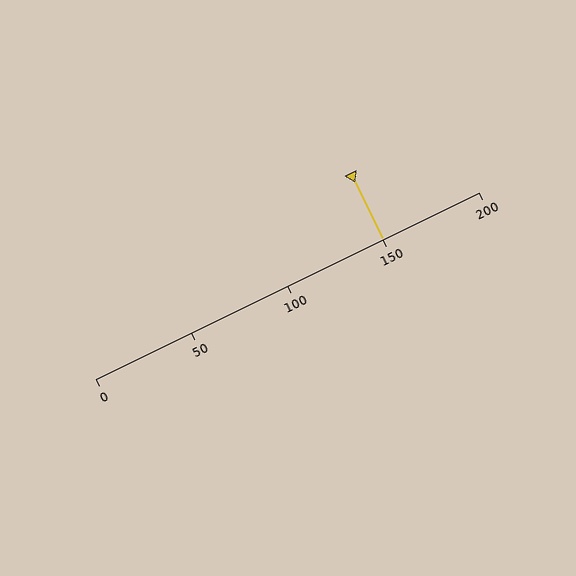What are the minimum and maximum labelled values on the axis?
The axis runs from 0 to 200.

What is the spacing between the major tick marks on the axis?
The major ticks are spaced 50 apart.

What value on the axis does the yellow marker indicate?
The marker indicates approximately 150.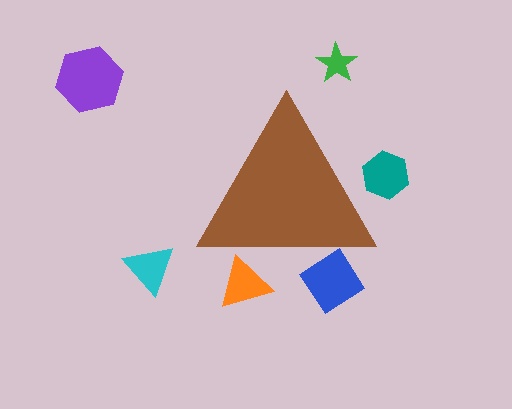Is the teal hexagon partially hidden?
Yes, the teal hexagon is partially hidden behind the brown triangle.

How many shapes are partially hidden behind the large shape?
3 shapes are partially hidden.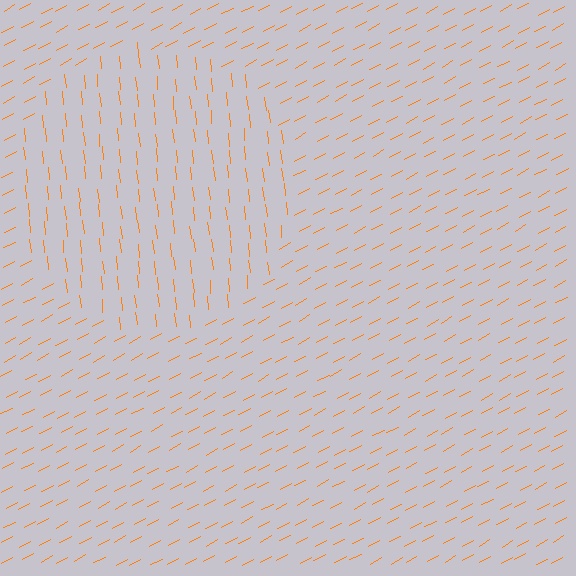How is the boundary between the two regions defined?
The boundary is defined purely by a change in line orientation (approximately 67 degrees difference). All lines are the same color and thickness.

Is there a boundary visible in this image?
Yes, there is a texture boundary formed by a change in line orientation.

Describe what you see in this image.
The image is filled with small orange line segments. A circle region in the image has lines oriented differently from the surrounding lines, creating a visible texture boundary.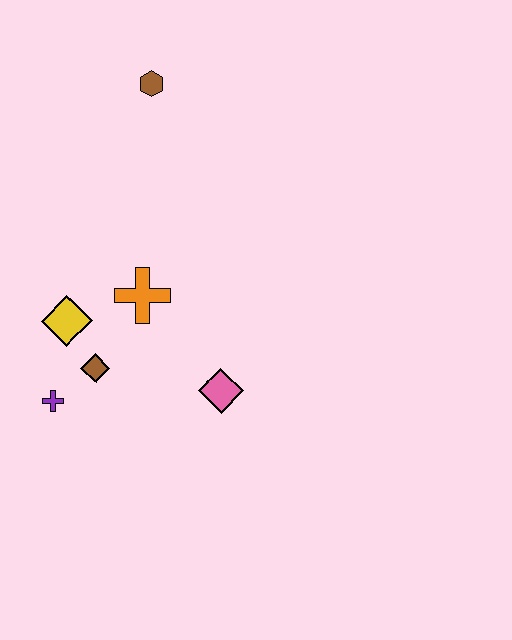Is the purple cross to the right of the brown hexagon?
No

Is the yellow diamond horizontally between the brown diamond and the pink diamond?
No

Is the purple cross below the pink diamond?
Yes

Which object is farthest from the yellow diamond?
The brown hexagon is farthest from the yellow diamond.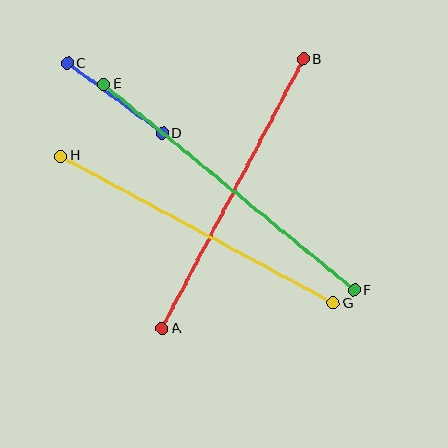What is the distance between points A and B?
The distance is approximately 304 pixels.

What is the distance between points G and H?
The distance is approximately 310 pixels.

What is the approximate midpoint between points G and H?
The midpoint is at approximately (197, 230) pixels.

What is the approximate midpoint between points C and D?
The midpoint is at approximately (115, 98) pixels.